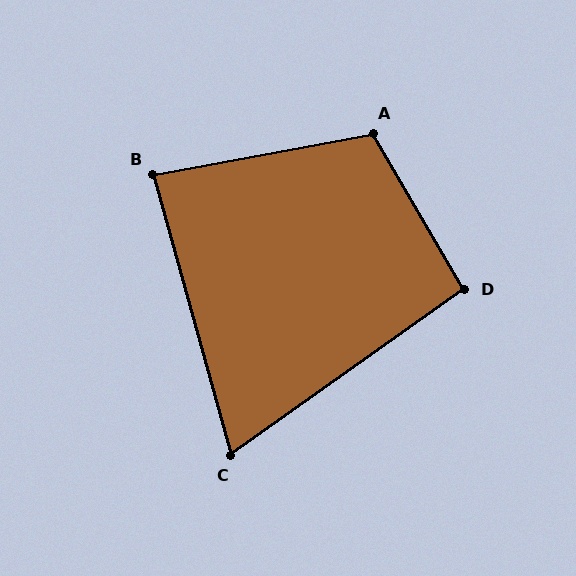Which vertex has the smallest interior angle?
C, at approximately 70 degrees.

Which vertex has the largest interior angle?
A, at approximately 110 degrees.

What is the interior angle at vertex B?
Approximately 85 degrees (approximately right).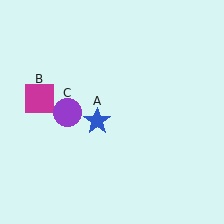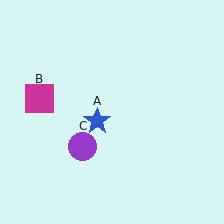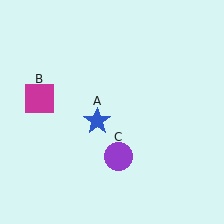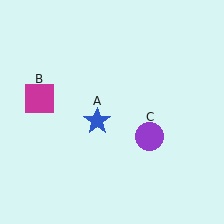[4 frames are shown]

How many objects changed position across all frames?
1 object changed position: purple circle (object C).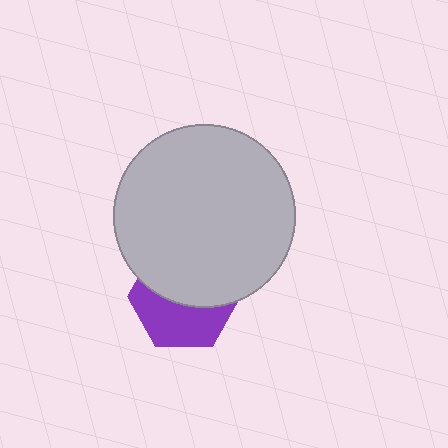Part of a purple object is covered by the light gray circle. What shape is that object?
It is a hexagon.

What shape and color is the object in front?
The object in front is a light gray circle.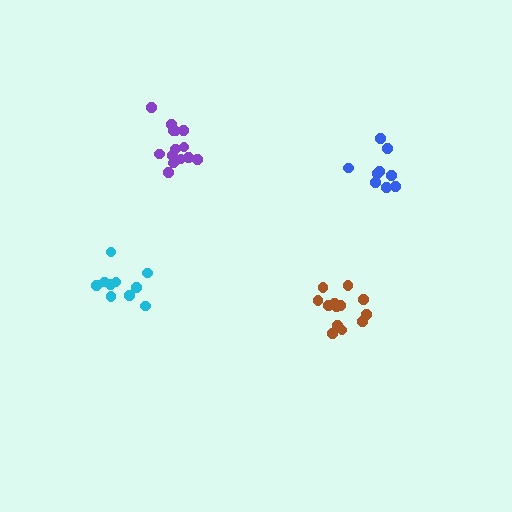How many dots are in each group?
Group 1: 13 dots, Group 2: 10 dots, Group 3: 14 dots, Group 4: 9 dots (46 total).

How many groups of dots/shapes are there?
There are 4 groups.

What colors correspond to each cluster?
The clusters are colored: brown, cyan, purple, blue.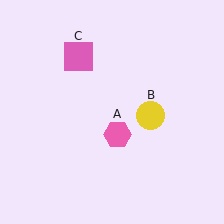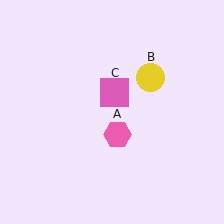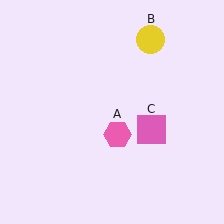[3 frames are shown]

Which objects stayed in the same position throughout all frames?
Pink hexagon (object A) remained stationary.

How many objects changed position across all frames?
2 objects changed position: yellow circle (object B), pink square (object C).